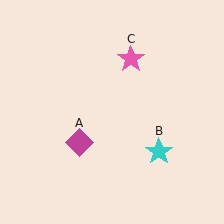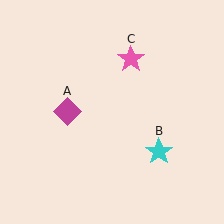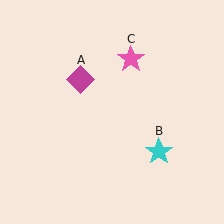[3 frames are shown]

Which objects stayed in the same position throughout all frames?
Cyan star (object B) and pink star (object C) remained stationary.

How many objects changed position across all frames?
1 object changed position: magenta diamond (object A).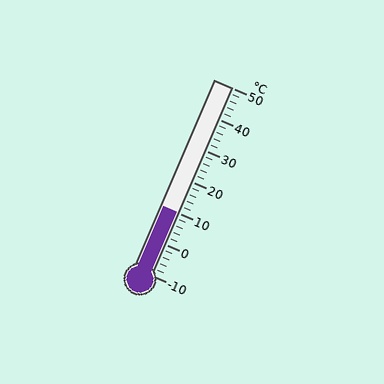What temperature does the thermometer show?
The thermometer shows approximately 10°C.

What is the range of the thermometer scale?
The thermometer scale ranges from -10°C to 50°C.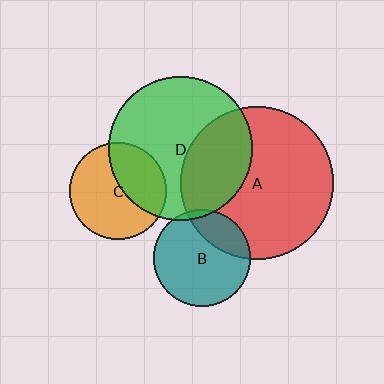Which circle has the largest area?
Circle A (red).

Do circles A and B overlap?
Yes.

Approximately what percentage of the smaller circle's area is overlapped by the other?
Approximately 25%.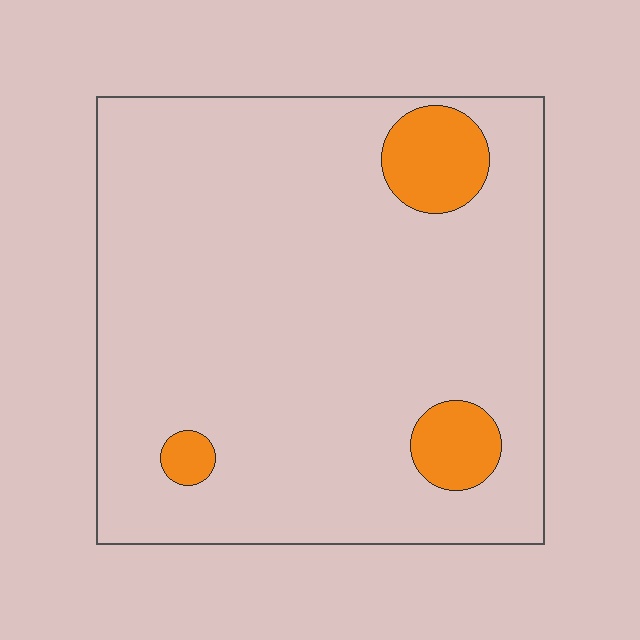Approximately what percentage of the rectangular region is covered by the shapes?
Approximately 10%.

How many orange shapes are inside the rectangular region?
3.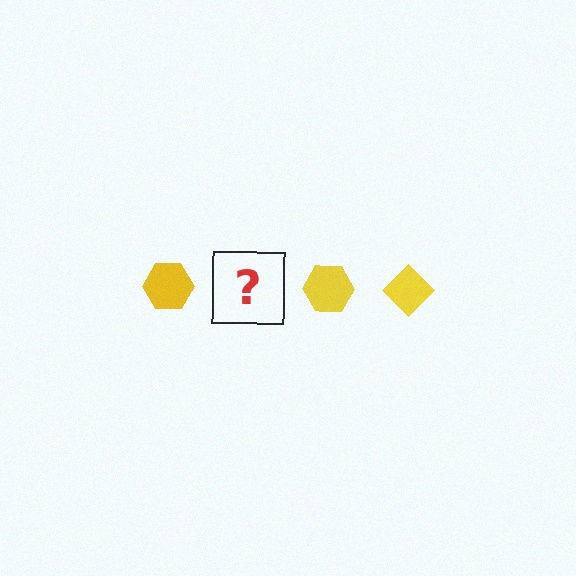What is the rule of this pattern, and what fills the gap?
The rule is that the pattern cycles through hexagon, diamond shapes in yellow. The gap should be filled with a yellow diamond.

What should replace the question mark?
The question mark should be replaced with a yellow diamond.